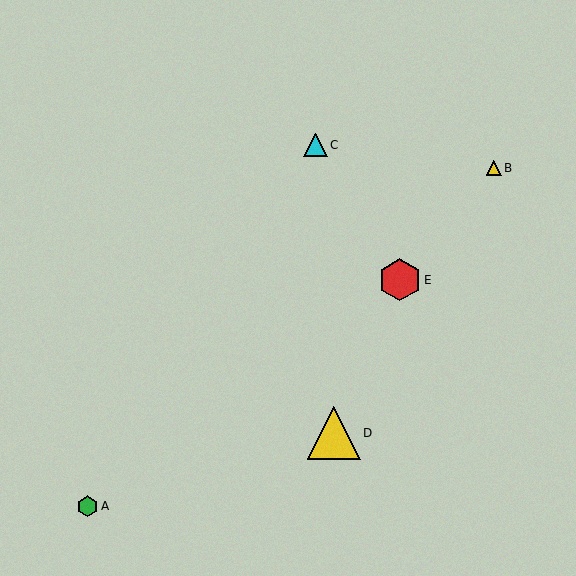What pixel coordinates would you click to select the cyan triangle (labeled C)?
Click at (316, 145) to select the cyan triangle C.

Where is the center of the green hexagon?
The center of the green hexagon is at (88, 506).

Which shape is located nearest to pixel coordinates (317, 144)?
The cyan triangle (labeled C) at (316, 145) is nearest to that location.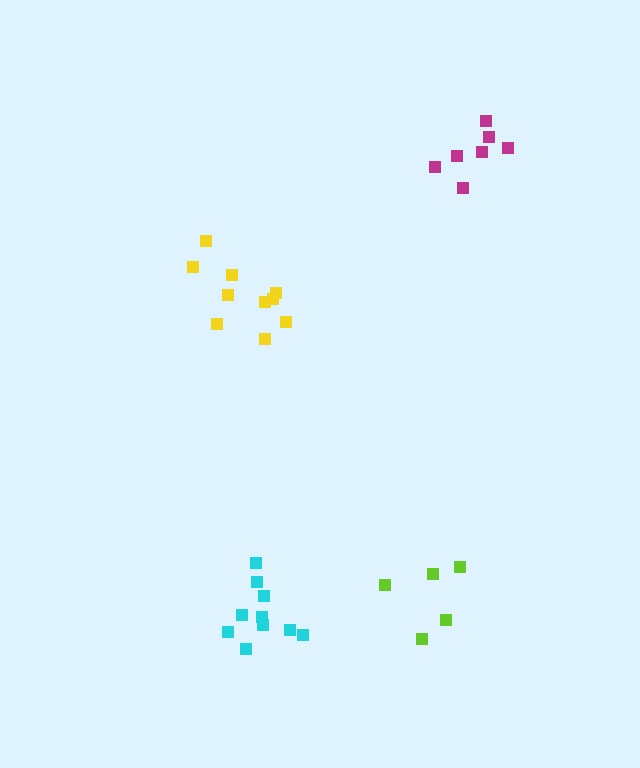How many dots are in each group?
Group 1: 10 dots, Group 2: 5 dots, Group 3: 10 dots, Group 4: 7 dots (32 total).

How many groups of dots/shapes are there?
There are 4 groups.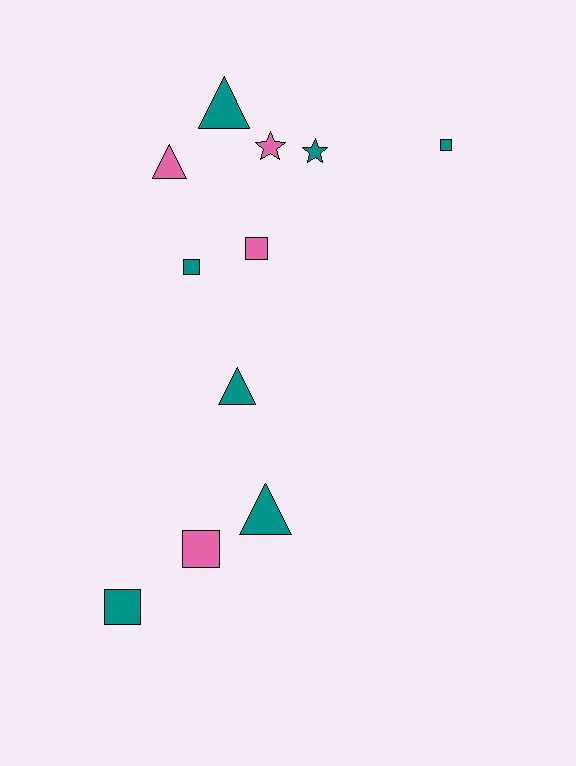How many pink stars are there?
There is 1 pink star.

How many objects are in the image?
There are 11 objects.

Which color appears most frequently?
Teal, with 7 objects.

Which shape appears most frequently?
Square, with 5 objects.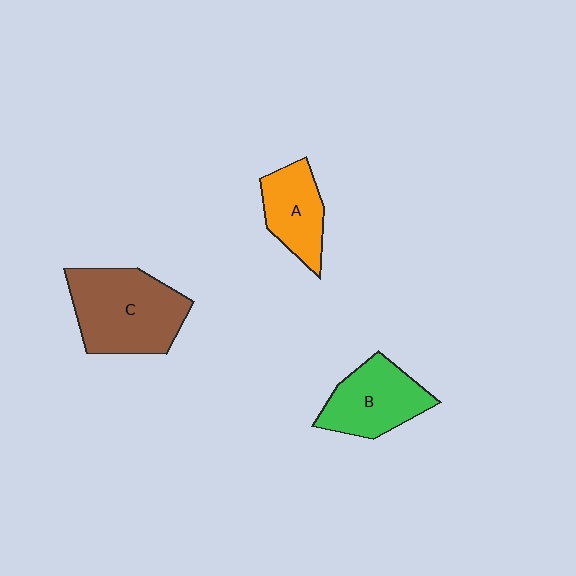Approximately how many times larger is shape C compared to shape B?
Approximately 1.4 times.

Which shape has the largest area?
Shape C (brown).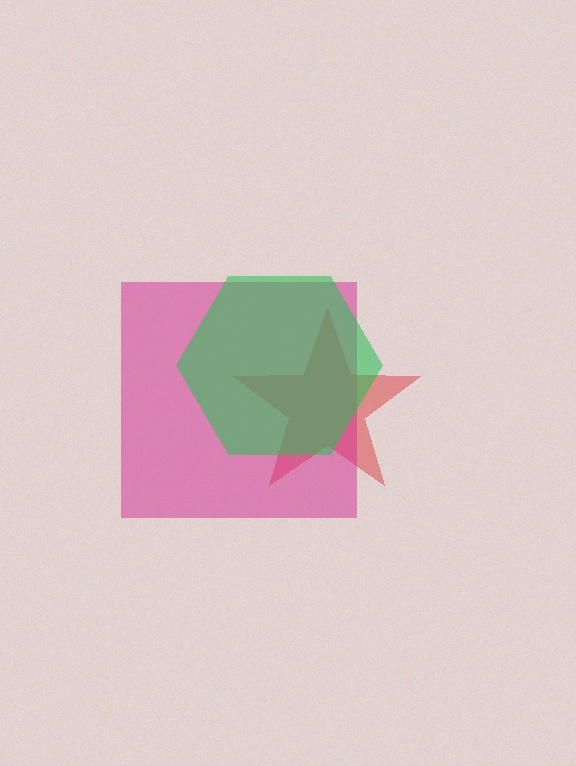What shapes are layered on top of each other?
The layered shapes are: a red star, a magenta square, a green hexagon.